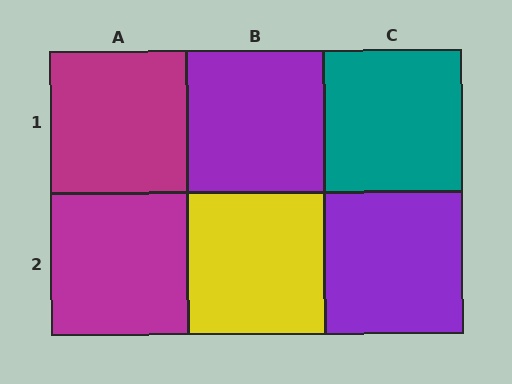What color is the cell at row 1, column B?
Purple.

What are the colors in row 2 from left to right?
Magenta, yellow, purple.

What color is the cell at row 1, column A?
Magenta.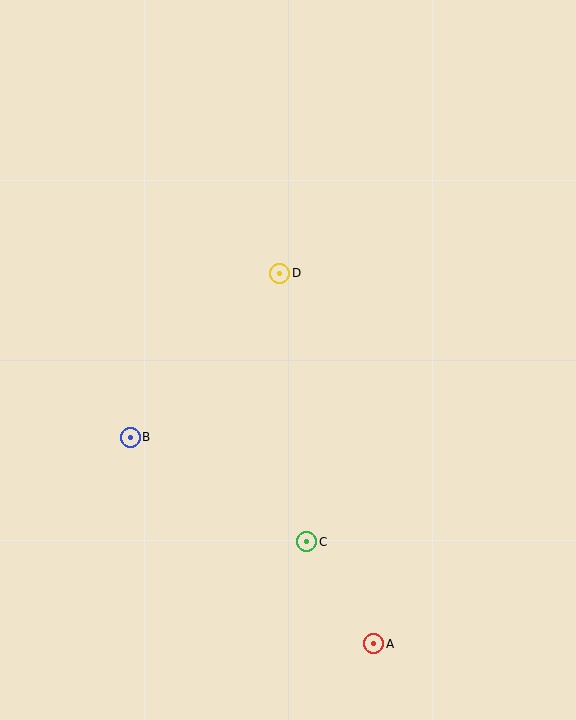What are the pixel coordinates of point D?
Point D is at (280, 273).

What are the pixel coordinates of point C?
Point C is at (307, 542).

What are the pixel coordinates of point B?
Point B is at (130, 437).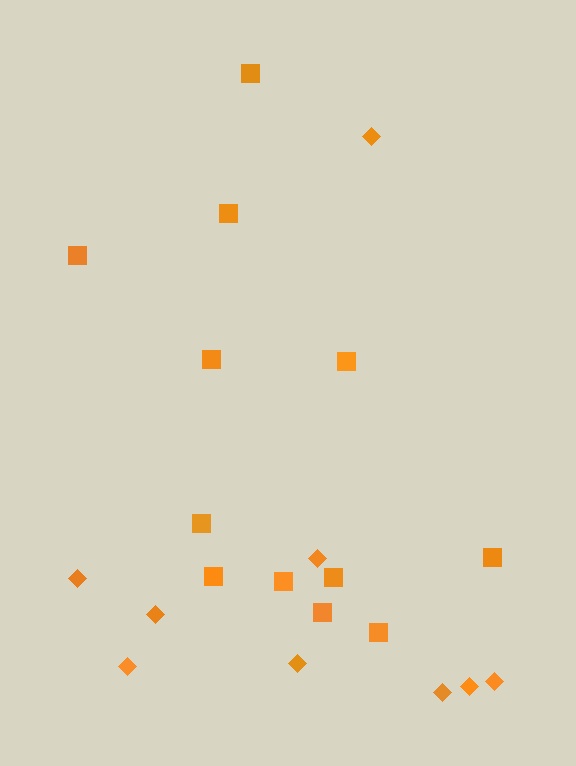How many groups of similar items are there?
There are 2 groups: one group of diamonds (9) and one group of squares (12).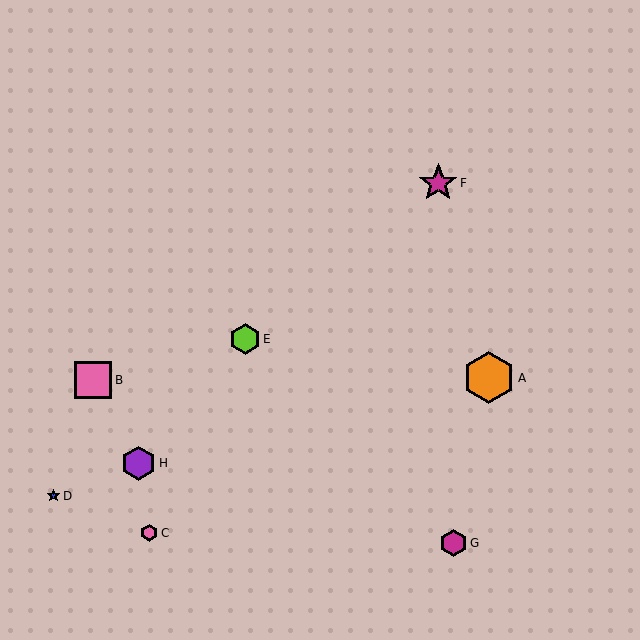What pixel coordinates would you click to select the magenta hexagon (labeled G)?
Click at (453, 543) to select the magenta hexagon G.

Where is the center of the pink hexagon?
The center of the pink hexagon is at (149, 533).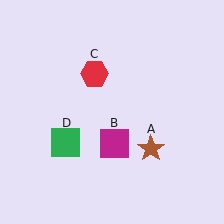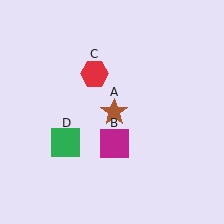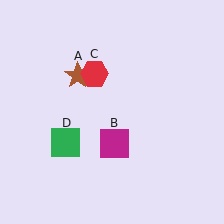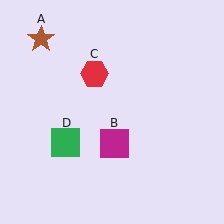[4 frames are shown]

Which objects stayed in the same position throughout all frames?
Magenta square (object B) and red hexagon (object C) and green square (object D) remained stationary.